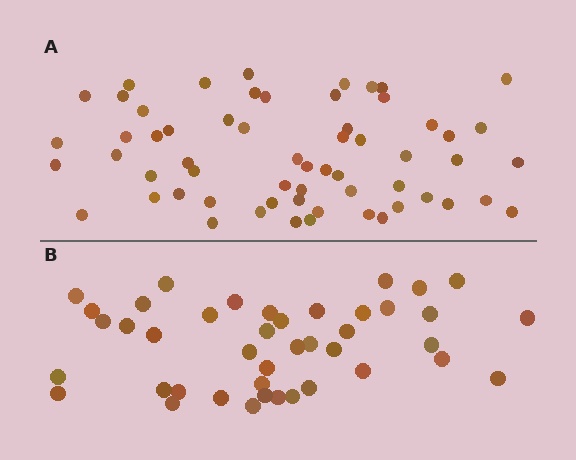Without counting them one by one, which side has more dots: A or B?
Region A (the top region) has more dots.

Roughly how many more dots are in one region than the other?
Region A has approximately 20 more dots than region B.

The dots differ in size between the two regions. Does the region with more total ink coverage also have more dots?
No. Region B has more total ink coverage because its dots are larger, but region A actually contains more individual dots. Total area can be misleading — the number of items is what matters here.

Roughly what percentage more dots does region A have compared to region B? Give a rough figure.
About 45% more.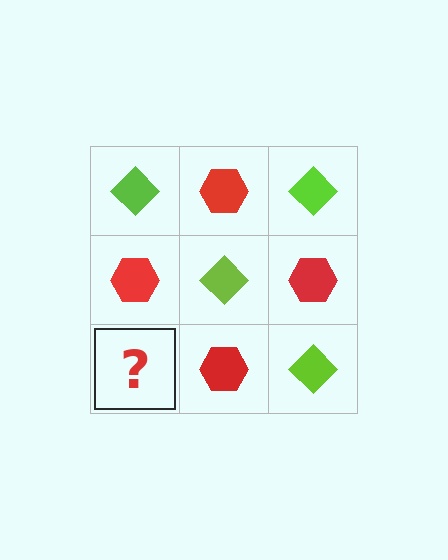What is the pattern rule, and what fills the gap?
The rule is that it alternates lime diamond and red hexagon in a checkerboard pattern. The gap should be filled with a lime diamond.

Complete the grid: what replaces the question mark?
The question mark should be replaced with a lime diamond.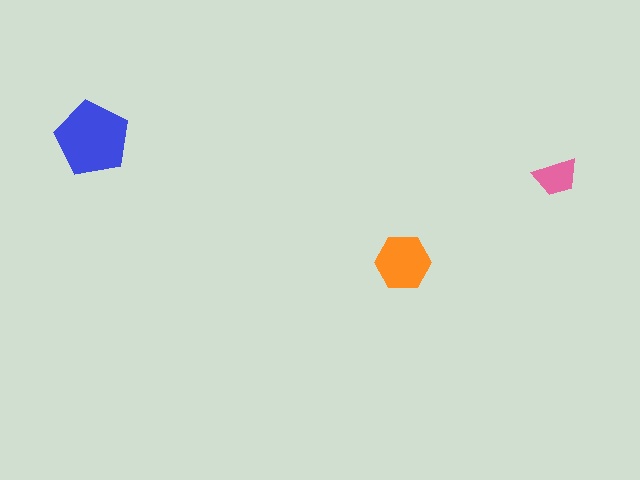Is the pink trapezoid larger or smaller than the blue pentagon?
Smaller.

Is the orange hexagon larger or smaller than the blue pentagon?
Smaller.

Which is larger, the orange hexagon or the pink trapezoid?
The orange hexagon.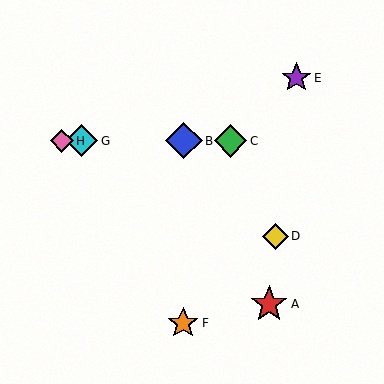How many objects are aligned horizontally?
4 objects (B, C, G, H) are aligned horizontally.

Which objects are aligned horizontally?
Objects B, C, G, H are aligned horizontally.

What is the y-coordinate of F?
Object F is at y≈323.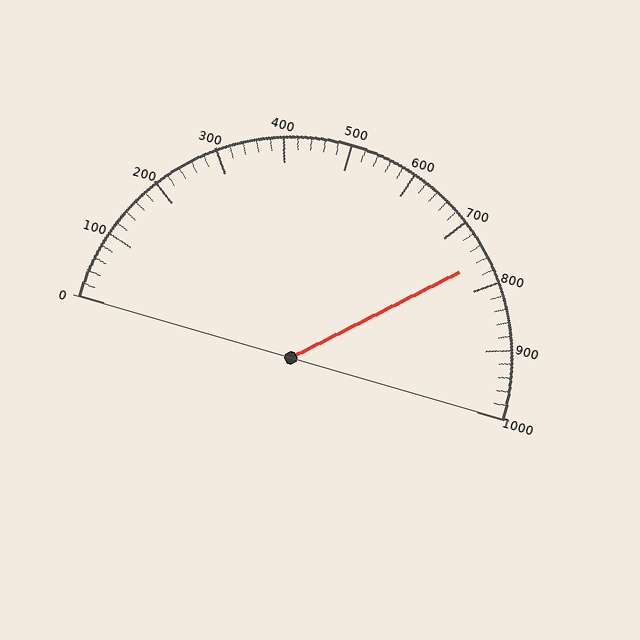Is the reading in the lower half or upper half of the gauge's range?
The reading is in the upper half of the range (0 to 1000).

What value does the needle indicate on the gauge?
The needle indicates approximately 760.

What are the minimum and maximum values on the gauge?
The gauge ranges from 0 to 1000.